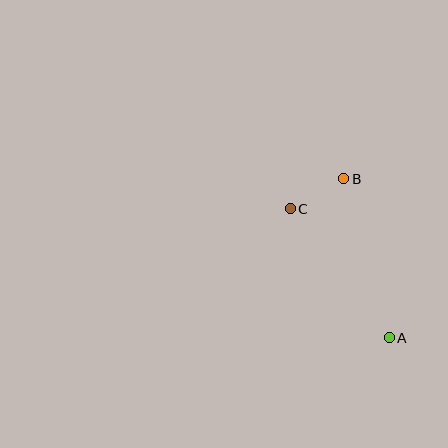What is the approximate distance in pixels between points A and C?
The distance between A and C is approximately 162 pixels.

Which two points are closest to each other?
Points B and C are closest to each other.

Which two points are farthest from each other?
Points A and B are farthest from each other.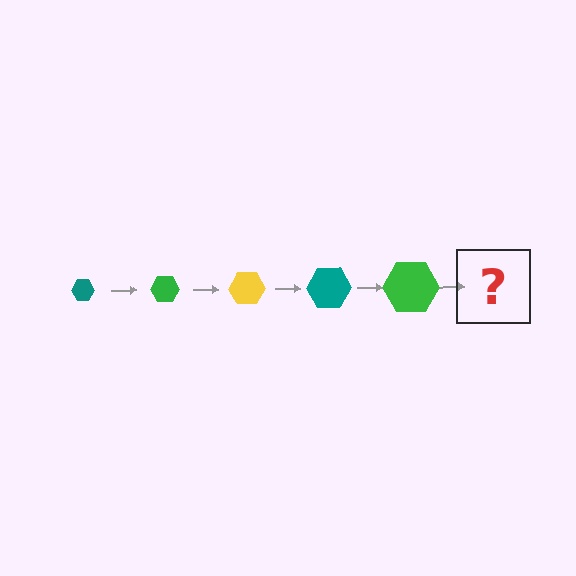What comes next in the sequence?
The next element should be a yellow hexagon, larger than the previous one.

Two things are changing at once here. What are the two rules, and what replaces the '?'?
The two rules are that the hexagon grows larger each step and the color cycles through teal, green, and yellow. The '?' should be a yellow hexagon, larger than the previous one.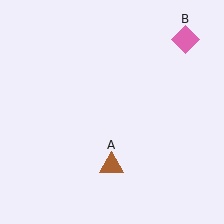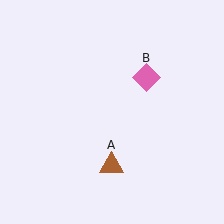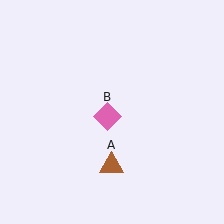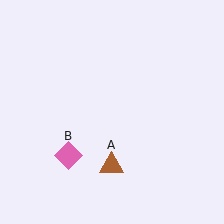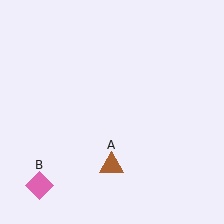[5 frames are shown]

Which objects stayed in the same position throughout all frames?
Brown triangle (object A) remained stationary.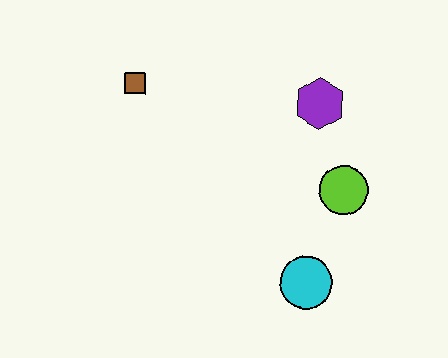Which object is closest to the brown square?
The purple hexagon is closest to the brown square.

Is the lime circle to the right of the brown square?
Yes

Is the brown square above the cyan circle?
Yes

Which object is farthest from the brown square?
The cyan circle is farthest from the brown square.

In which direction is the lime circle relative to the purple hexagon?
The lime circle is below the purple hexagon.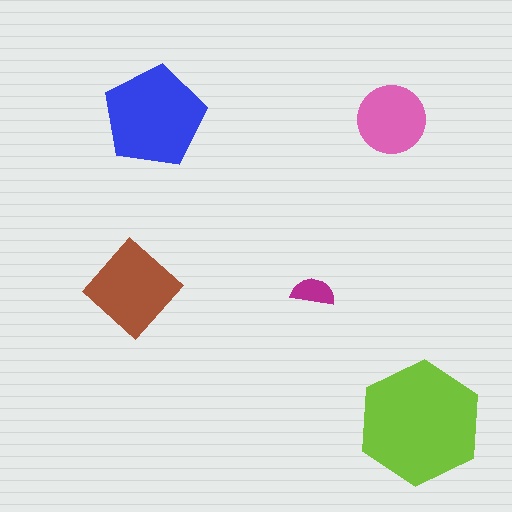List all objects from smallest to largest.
The magenta semicircle, the pink circle, the brown diamond, the blue pentagon, the lime hexagon.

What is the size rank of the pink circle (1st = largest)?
4th.